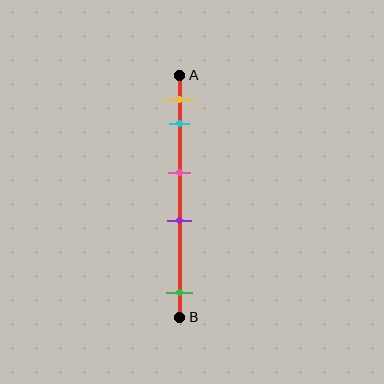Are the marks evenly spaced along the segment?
No, the marks are not evenly spaced.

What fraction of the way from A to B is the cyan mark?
The cyan mark is approximately 20% (0.2) of the way from A to B.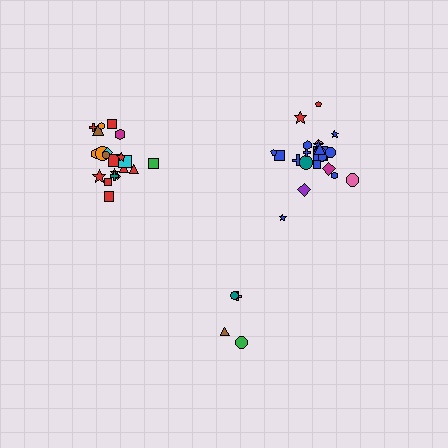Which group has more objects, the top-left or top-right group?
The top-right group.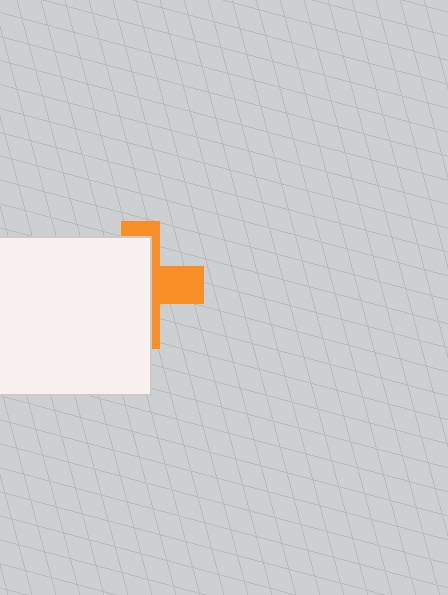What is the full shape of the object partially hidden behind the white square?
The partially hidden object is an orange cross.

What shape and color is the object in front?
The object in front is a white square.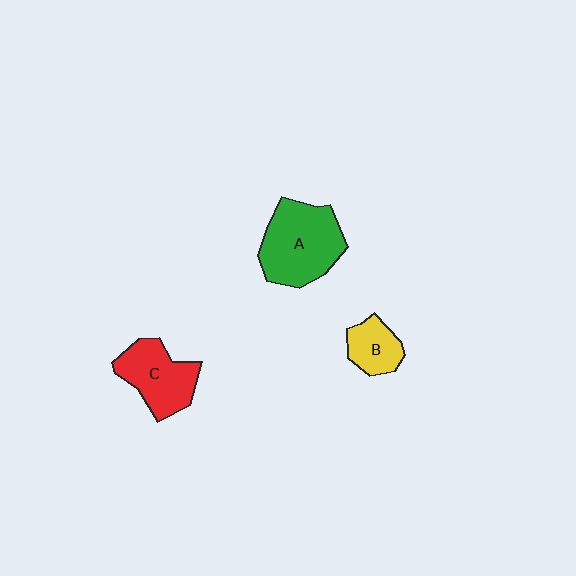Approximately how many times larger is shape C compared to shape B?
Approximately 1.7 times.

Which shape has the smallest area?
Shape B (yellow).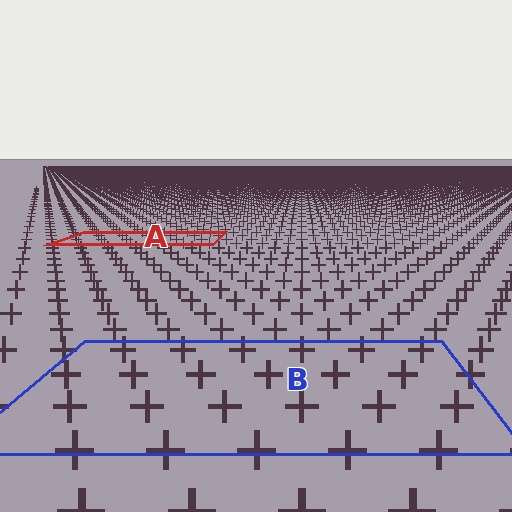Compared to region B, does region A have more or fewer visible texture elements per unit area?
Region A has more texture elements per unit area — they are packed more densely because it is farther away.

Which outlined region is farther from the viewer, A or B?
Region A is farther from the viewer — the texture elements inside it appear smaller and more densely packed.